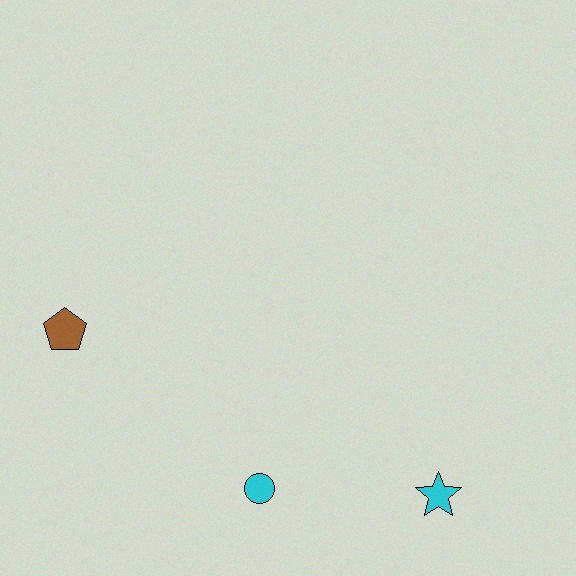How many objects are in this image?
There are 3 objects.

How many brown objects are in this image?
There is 1 brown object.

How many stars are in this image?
There is 1 star.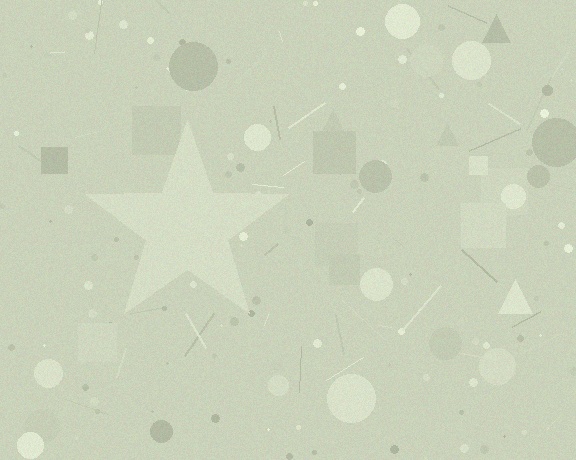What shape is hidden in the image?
A star is hidden in the image.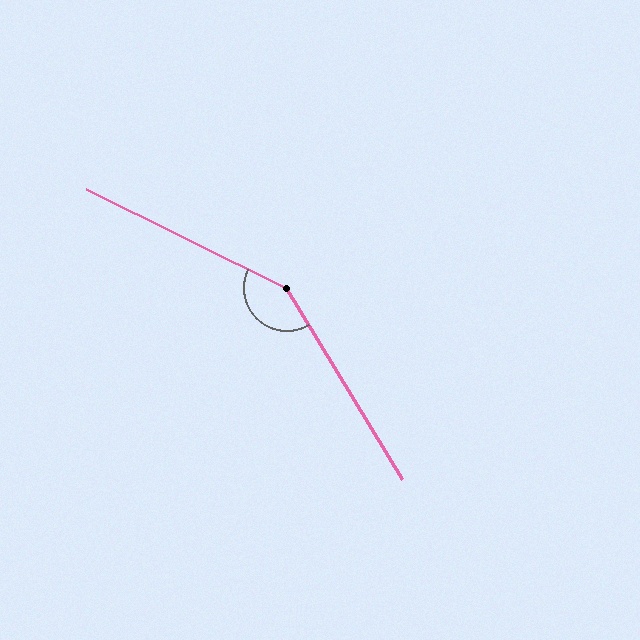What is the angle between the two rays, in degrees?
Approximately 147 degrees.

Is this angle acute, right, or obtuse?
It is obtuse.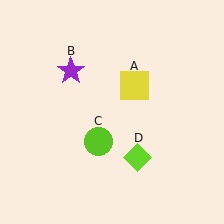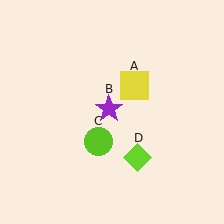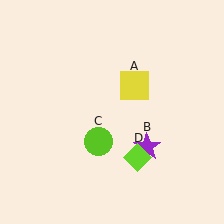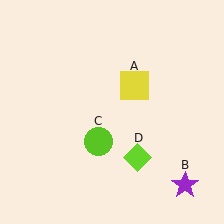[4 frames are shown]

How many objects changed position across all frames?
1 object changed position: purple star (object B).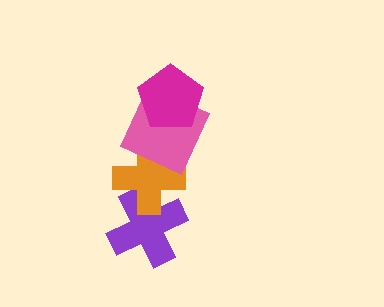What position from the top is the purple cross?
The purple cross is 4th from the top.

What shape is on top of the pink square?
The magenta pentagon is on top of the pink square.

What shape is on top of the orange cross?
The pink square is on top of the orange cross.